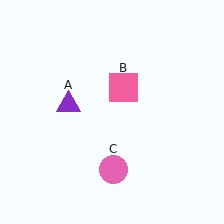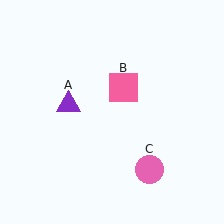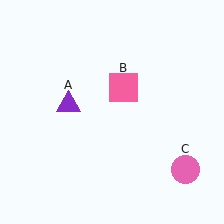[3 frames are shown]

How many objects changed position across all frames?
1 object changed position: pink circle (object C).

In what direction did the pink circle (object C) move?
The pink circle (object C) moved right.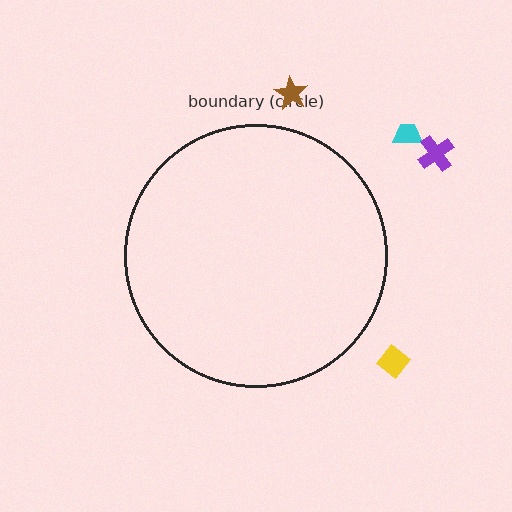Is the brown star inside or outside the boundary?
Outside.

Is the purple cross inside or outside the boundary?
Outside.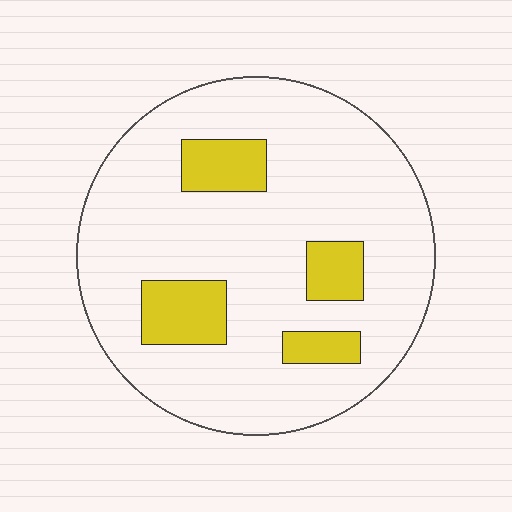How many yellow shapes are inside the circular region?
4.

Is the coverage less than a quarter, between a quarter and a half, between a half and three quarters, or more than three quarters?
Less than a quarter.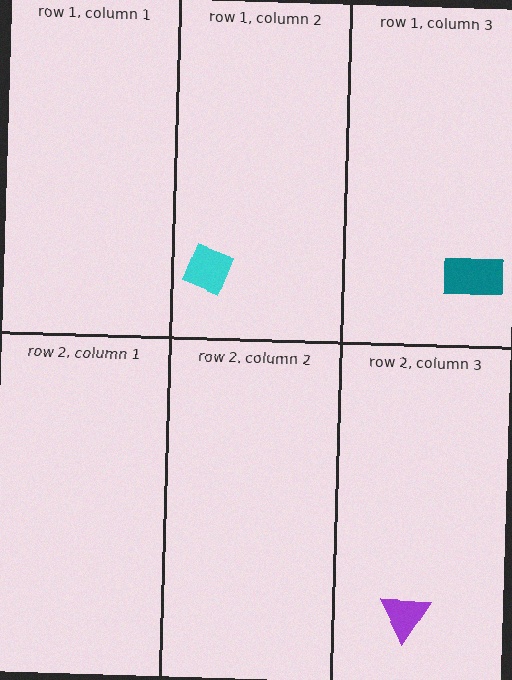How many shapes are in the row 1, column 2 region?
1.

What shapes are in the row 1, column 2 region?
The cyan square.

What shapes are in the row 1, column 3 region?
The teal rectangle.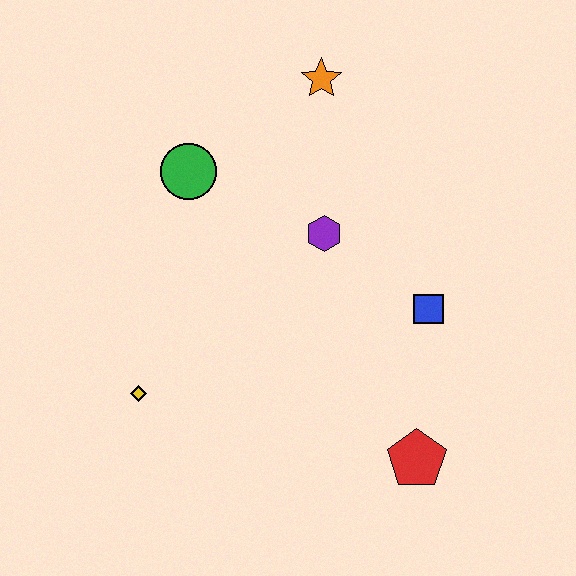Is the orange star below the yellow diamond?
No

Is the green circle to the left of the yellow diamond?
No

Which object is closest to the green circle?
The purple hexagon is closest to the green circle.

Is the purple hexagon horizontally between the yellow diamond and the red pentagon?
Yes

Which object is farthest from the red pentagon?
The orange star is farthest from the red pentagon.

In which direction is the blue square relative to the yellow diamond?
The blue square is to the right of the yellow diamond.